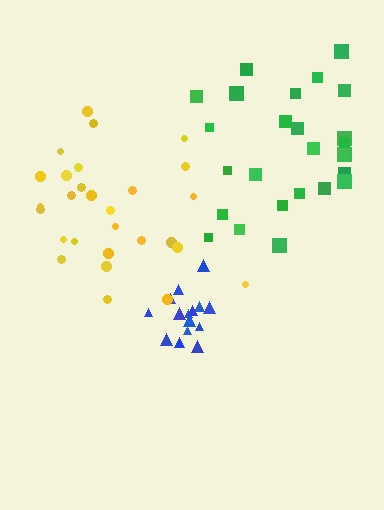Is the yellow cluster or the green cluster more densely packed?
Yellow.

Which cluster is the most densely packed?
Blue.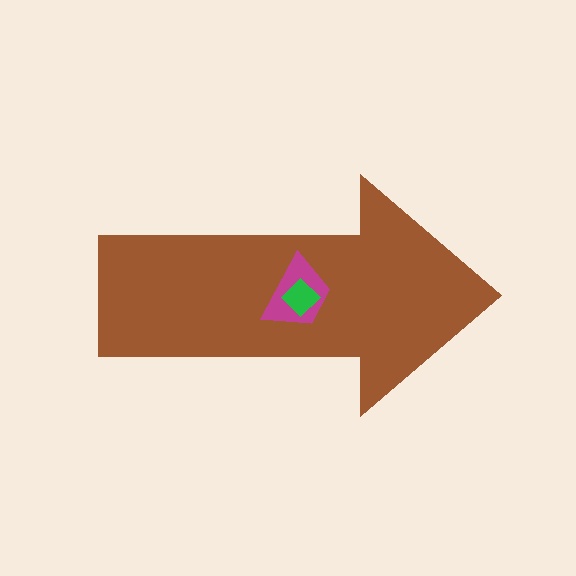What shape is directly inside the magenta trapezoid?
The green diamond.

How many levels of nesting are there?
3.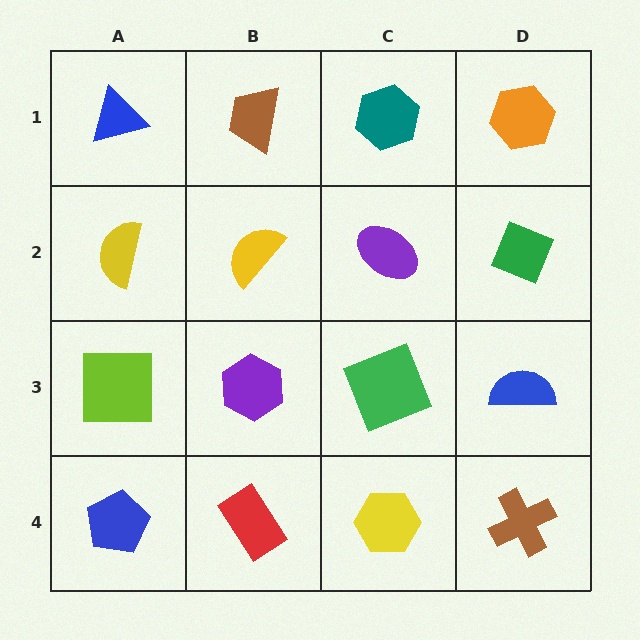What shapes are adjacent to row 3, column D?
A green diamond (row 2, column D), a brown cross (row 4, column D), a green square (row 3, column C).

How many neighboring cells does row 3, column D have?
3.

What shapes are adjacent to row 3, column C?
A purple ellipse (row 2, column C), a yellow hexagon (row 4, column C), a purple hexagon (row 3, column B), a blue semicircle (row 3, column D).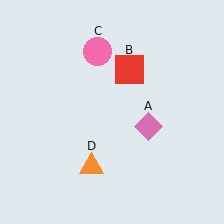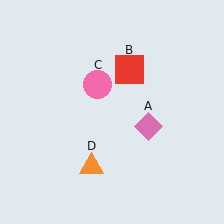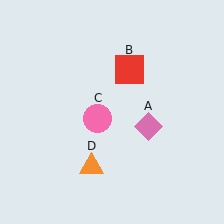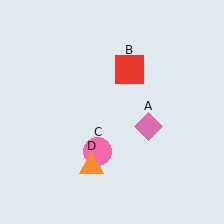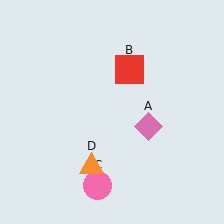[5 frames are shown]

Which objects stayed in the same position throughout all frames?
Pink diamond (object A) and red square (object B) and orange triangle (object D) remained stationary.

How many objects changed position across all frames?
1 object changed position: pink circle (object C).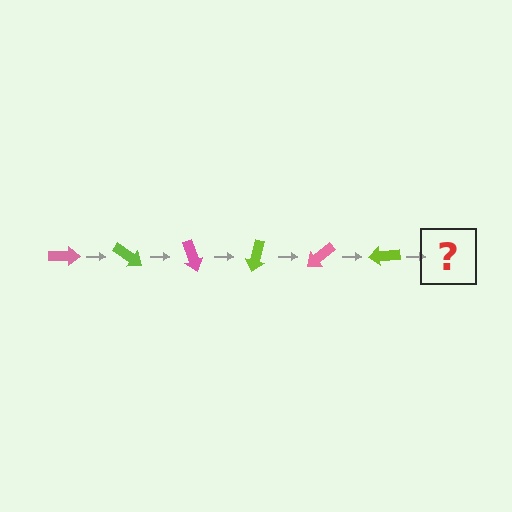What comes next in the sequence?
The next element should be a pink arrow, rotated 210 degrees from the start.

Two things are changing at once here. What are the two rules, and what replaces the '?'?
The two rules are that it rotates 35 degrees each step and the color cycles through pink and lime. The '?' should be a pink arrow, rotated 210 degrees from the start.